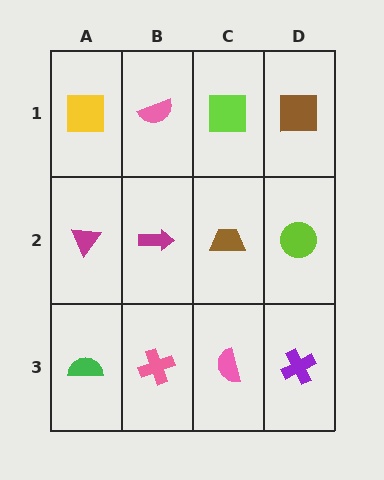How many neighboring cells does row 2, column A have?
3.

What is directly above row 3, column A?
A magenta triangle.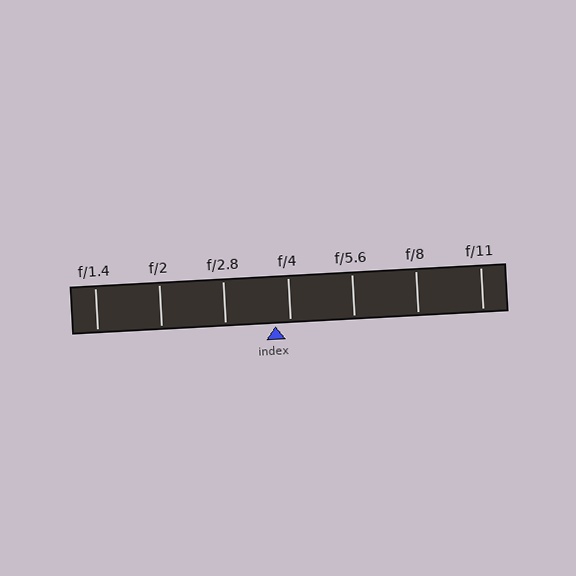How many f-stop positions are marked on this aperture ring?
There are 7 f-stop positions marked.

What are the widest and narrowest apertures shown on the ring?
The widest aperture shown is f/1.4 and the narrowest is f/11.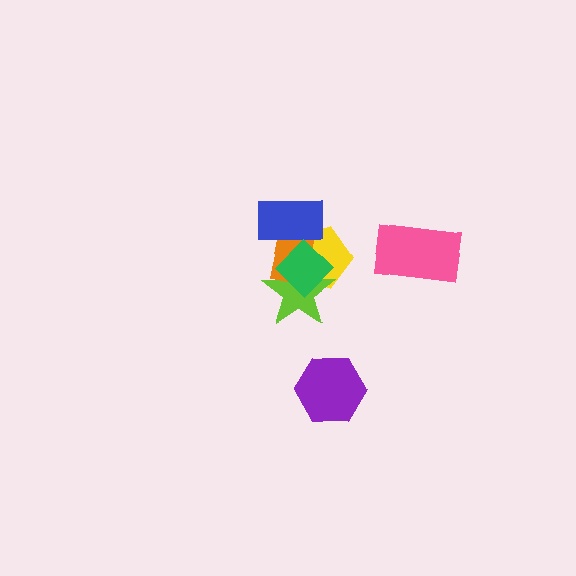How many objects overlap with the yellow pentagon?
4 objects overlap with the yellow pentagon.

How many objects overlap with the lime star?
3 objects overlap with the lime star.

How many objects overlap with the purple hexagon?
0 objects overlap with the purple hexagon.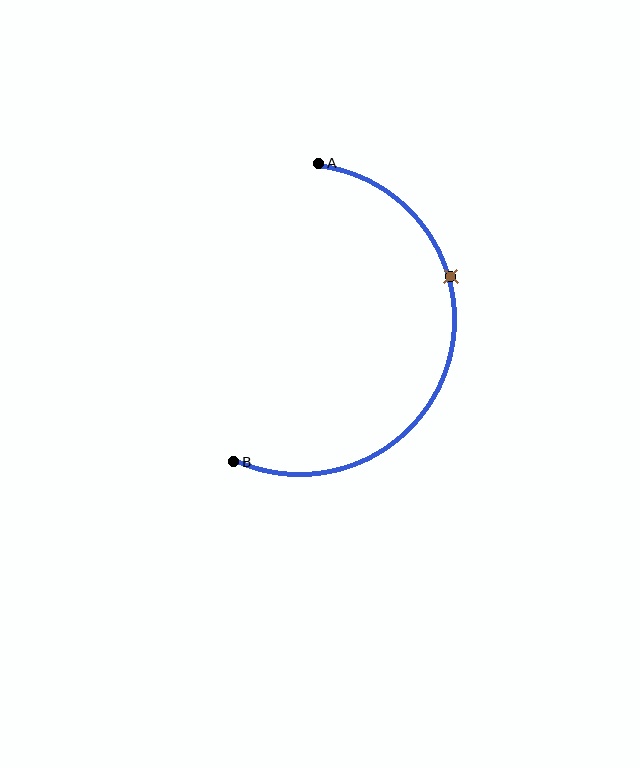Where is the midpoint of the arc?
The arc midpoint is the point on the curve farthest from the straight line joining A and B. It sits to the right of that line.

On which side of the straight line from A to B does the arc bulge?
The arc bulges to the right of the straight line connecting A and B.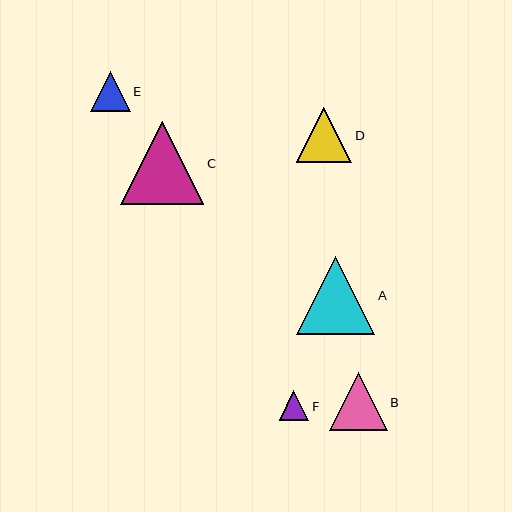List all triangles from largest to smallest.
From largest to smallest: C, A, B, D, E, F.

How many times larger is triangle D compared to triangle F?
Triangle D is approximately 1.9 times the size of triangle F.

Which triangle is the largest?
Triangle C is the largest with a size of approximately 83 pixels.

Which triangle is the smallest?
Triangle F is the smallest with a size of approximately 30 pixels.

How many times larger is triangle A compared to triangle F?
Triangle A is approximately 2.6 times the size of triangle F.